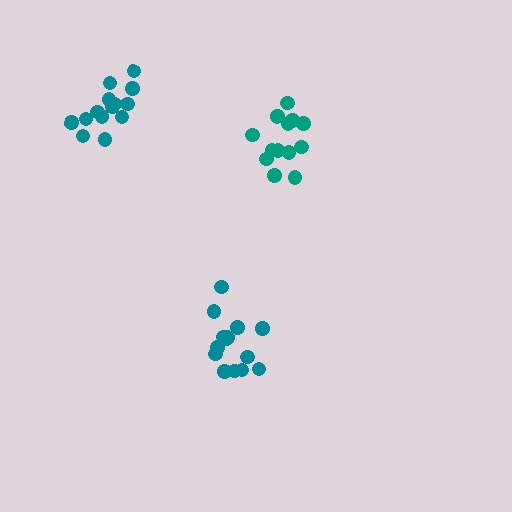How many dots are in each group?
Group 1: 14 dots, Group 2: 14 dots, Group 3: 14 dots (42 total).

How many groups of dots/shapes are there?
There are 3 groups.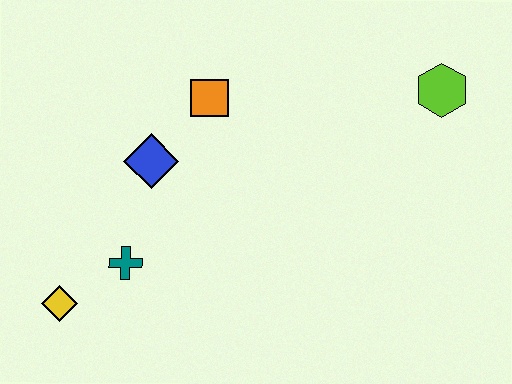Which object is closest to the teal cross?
The yellow diamond is closest to the teal cross.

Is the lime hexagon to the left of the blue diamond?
No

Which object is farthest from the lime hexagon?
The yellow diamond is farthest from the lime hexagon.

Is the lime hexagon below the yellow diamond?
No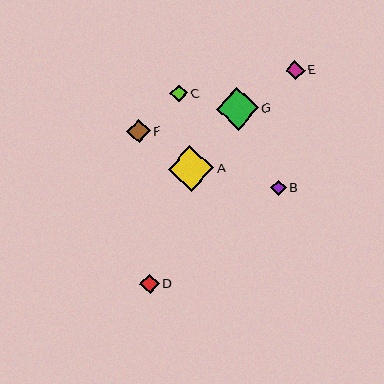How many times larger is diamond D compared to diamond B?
Diamond D is approximately 1.2 times the size of diamond B.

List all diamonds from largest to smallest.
From largest to smallest: A, G, F, D, E, C, B.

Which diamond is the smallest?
Diamond B is the smallest with a size of approximately 16 pixels.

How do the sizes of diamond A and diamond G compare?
Diamond A and diamond G are approximately the same size.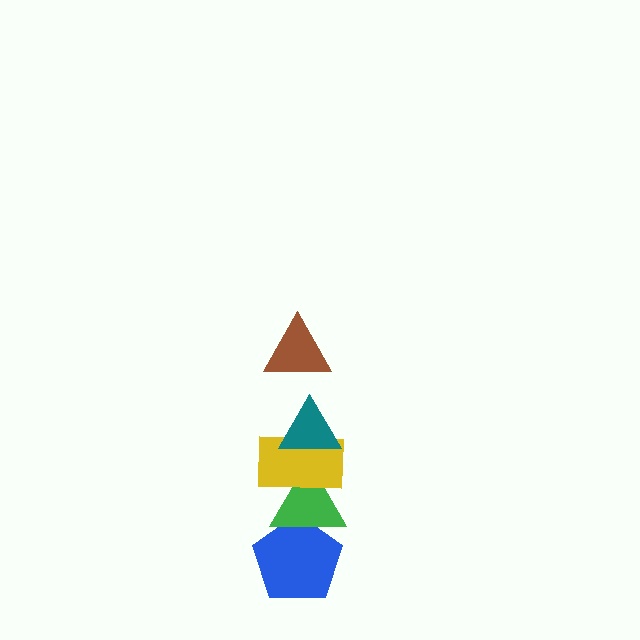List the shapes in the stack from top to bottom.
From top to bottom: the brown triangle, the teal triangle, the yellow rectangle, the green triangle, the blue pentagon.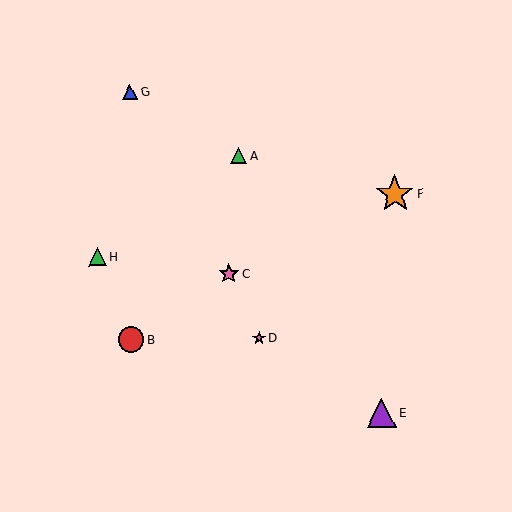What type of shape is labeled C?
Shape C is a pink star.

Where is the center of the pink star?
The center of the pink star is at (229, 274).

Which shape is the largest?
The orange star (labeled F) is the largest.